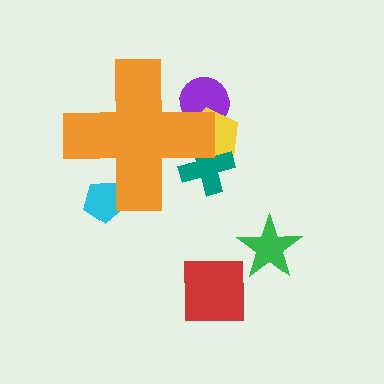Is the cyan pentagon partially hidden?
Yes, the cyan pentagon is partially hidden behind the orange cross.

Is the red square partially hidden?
No, the red square is fully visible.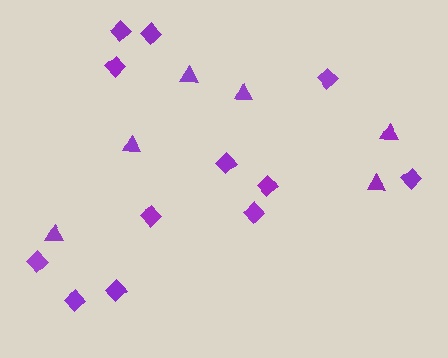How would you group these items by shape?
There are 2 groups: one group of triangles (6) and one group of diamonds (12).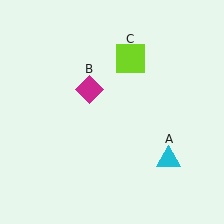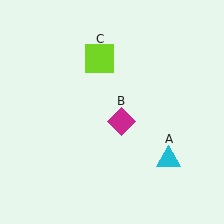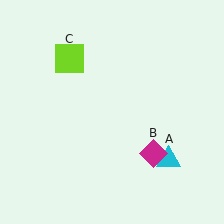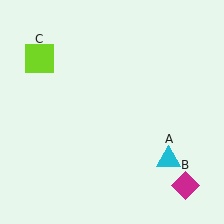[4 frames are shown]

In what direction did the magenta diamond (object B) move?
The magenta diamond (object B) moved down and to the right.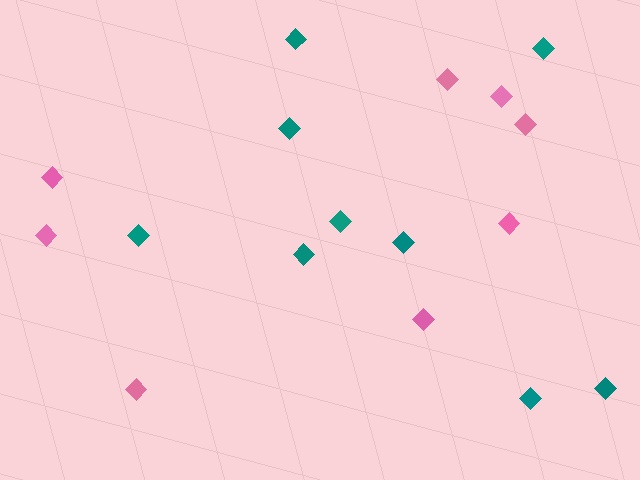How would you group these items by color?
There are 2 groups: one group of teal diamonds (9) and one group of pink diamonds (8).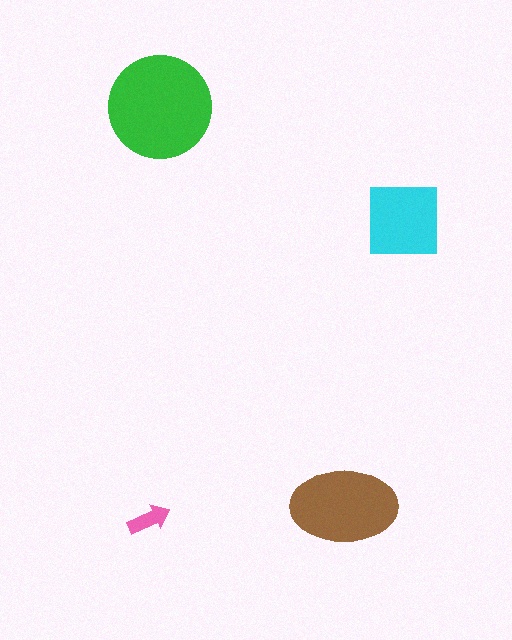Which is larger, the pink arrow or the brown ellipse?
The brown ellipse.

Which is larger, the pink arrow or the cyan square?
The cyan square.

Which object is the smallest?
The pink arrow.